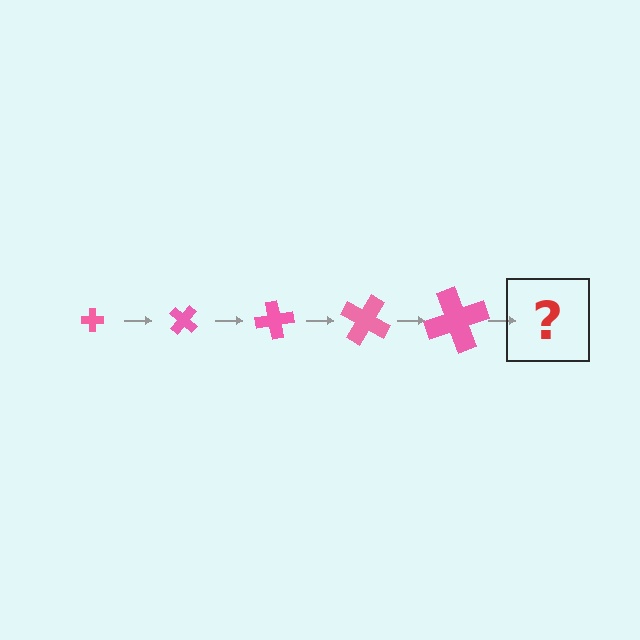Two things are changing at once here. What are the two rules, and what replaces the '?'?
The two rules are that the cross grows larger each step and it rotates 40 degrees each step. The '?' should be a cross, larger than the previous one and rotated 200 degrees from the start.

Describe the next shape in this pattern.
It should be a cross, larger than the previous one and rotated 200 degrees from the start.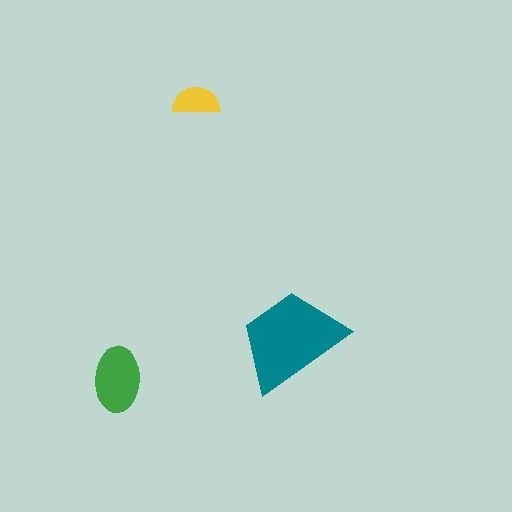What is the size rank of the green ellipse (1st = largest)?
2nd.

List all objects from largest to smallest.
The teal trapezoid, the green ellipse, the yellow semicircle.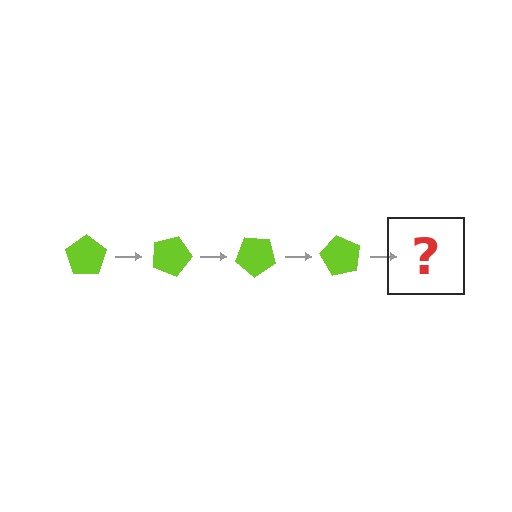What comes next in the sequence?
The next element should be a lime pentagon rotated 80 degrees.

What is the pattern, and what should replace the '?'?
The pattern is that the pentagon rotates 20 degrees each step. The '?' should be a lime pentagon rotated 80 degrees.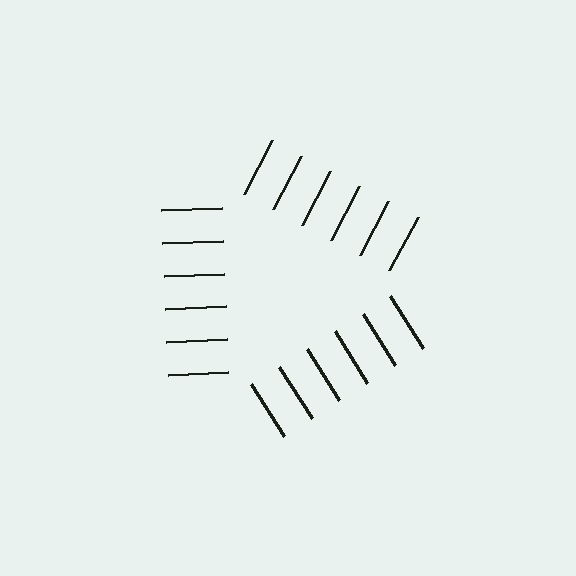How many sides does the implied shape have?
3 sides — the line-ends trace a triangle.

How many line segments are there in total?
18 — 6 along each of the 3 edges.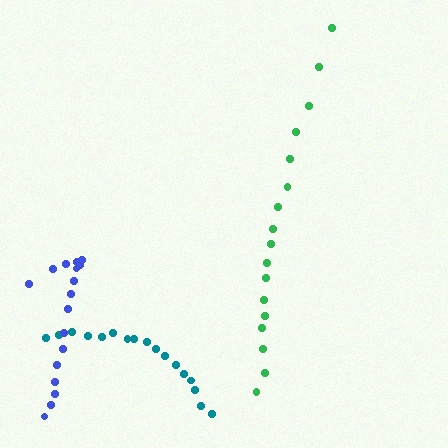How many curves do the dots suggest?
There are 3 distinct paths.